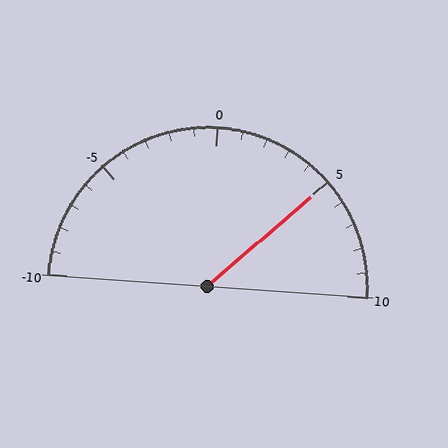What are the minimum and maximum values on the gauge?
The gauge ranges from -10 to 10.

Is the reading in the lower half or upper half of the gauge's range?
The reading is in the upper half of the range (-10 to 10).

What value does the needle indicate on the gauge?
The needle indicates approximately 5.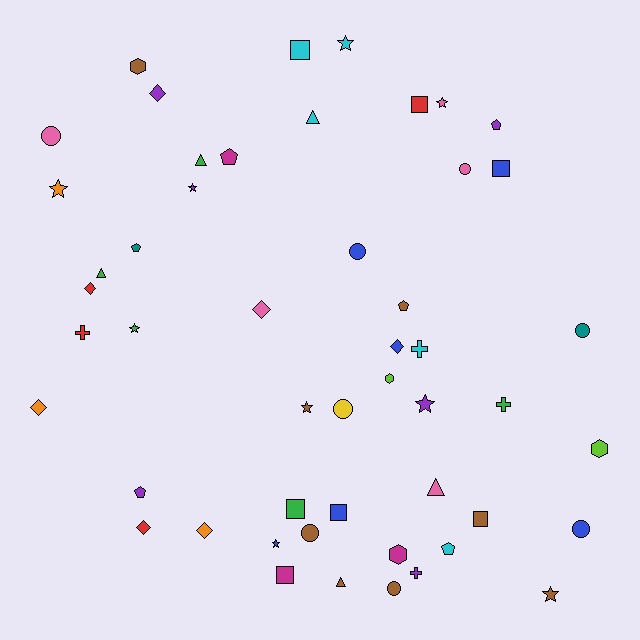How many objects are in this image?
There are 50 objects.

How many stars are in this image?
There are 9 stars.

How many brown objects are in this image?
There are 8 brown objects.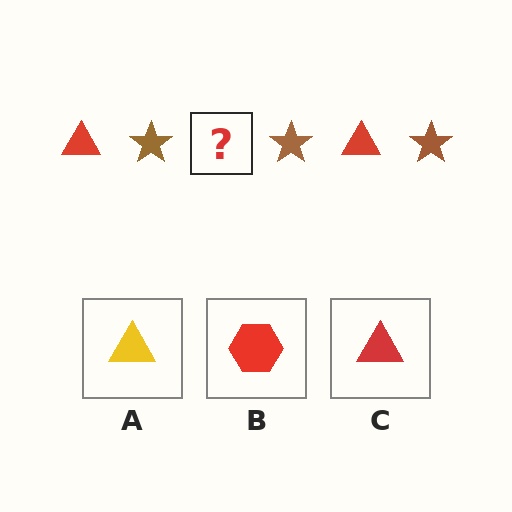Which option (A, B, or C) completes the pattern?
C.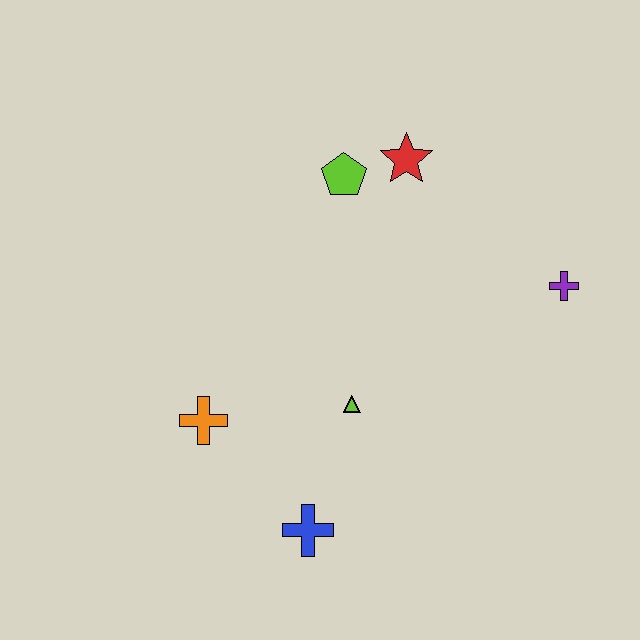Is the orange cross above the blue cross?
Yes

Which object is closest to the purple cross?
The red star is closest to the purple cross.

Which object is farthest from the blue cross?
The red star is farthest from the blue cross.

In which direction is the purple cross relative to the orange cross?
The purple cross is to the right of the orange cross.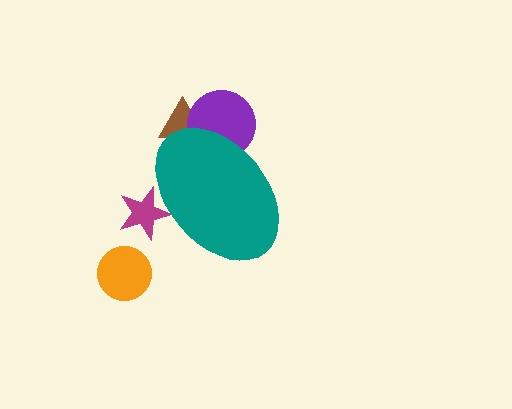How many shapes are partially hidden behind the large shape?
3 shapes are partially hidden.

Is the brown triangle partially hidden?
Yes, the brown triangle is partially hidden behind the teal ellipse.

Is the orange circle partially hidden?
No, the orange circle is fully visible.